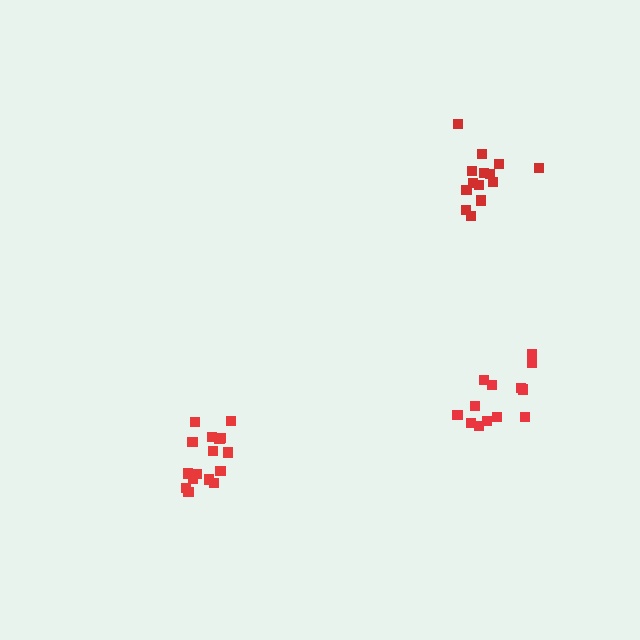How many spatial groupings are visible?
There are 3 spatial groupings.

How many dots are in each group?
Group 1: 13 dots, Group 2: 16 dots, Group 3: 14 dots (43 total).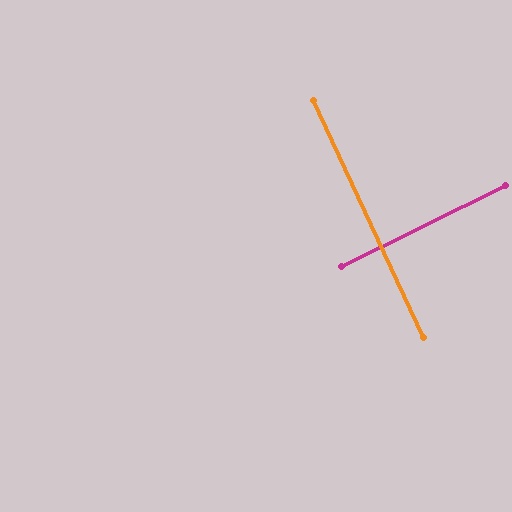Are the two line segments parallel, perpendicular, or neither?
Perpendicular — they meet at approximately 89°.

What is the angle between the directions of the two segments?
Approximately 89 degrees.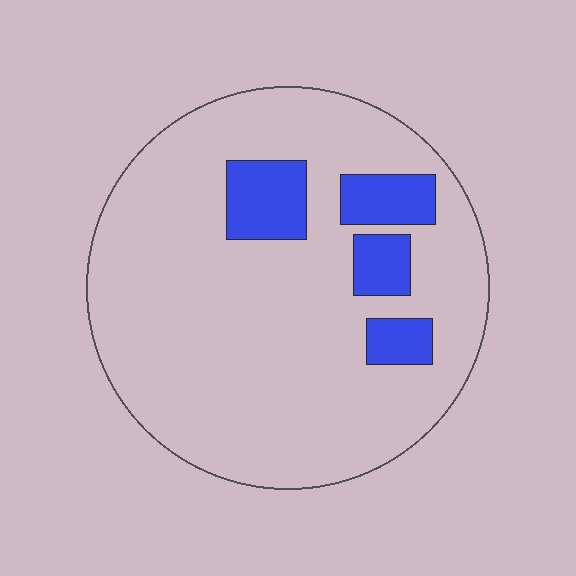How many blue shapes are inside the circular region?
4.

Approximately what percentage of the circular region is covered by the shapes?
Approximately 15%.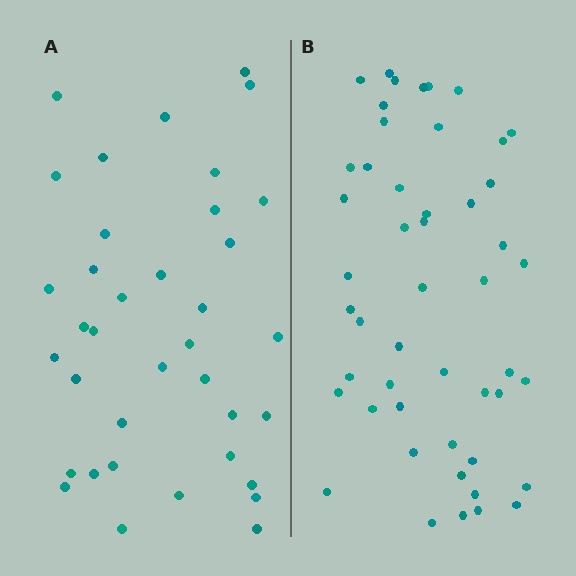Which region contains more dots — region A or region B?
Region B (the right region) has more dots.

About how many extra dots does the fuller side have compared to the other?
Region B has roughly 12 or so more dots than region A.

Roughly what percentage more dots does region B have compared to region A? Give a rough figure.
About 30% more.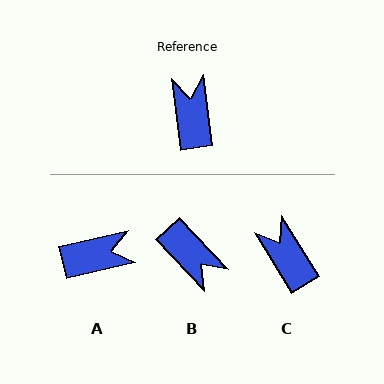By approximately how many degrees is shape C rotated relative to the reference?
Approximately 24 degrees counter-clockwise.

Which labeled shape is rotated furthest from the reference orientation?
B, about 144 degrees away.